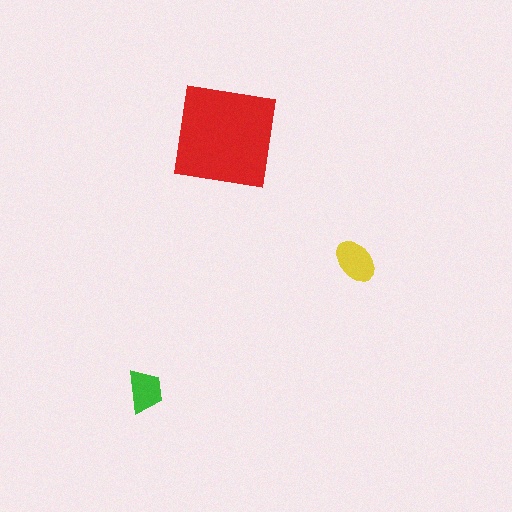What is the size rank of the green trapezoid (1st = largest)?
3rd.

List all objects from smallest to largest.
The green trapezoid, the yellow ellipse, the red square.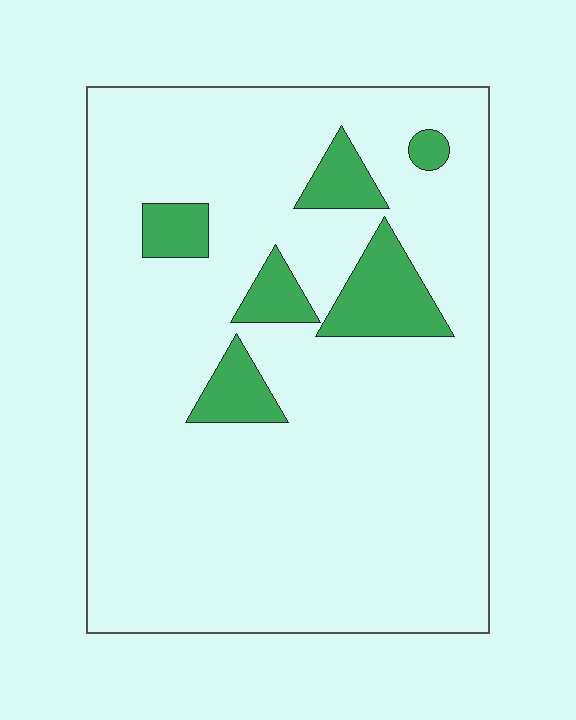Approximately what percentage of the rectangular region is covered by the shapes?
Approximately 10%.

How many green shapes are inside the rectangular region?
6.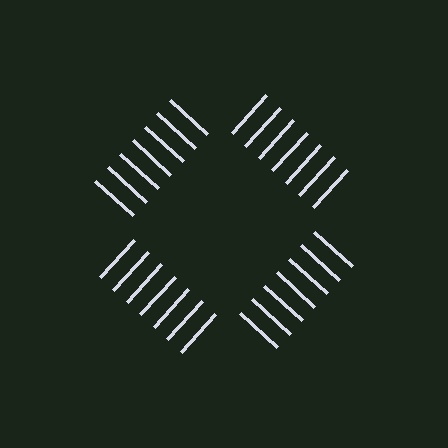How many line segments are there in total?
28 — 7 along each of the 4 edges.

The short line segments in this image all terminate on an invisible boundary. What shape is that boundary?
An illusory square — the line segments terminate on its edges but no continuous stroke is drawn.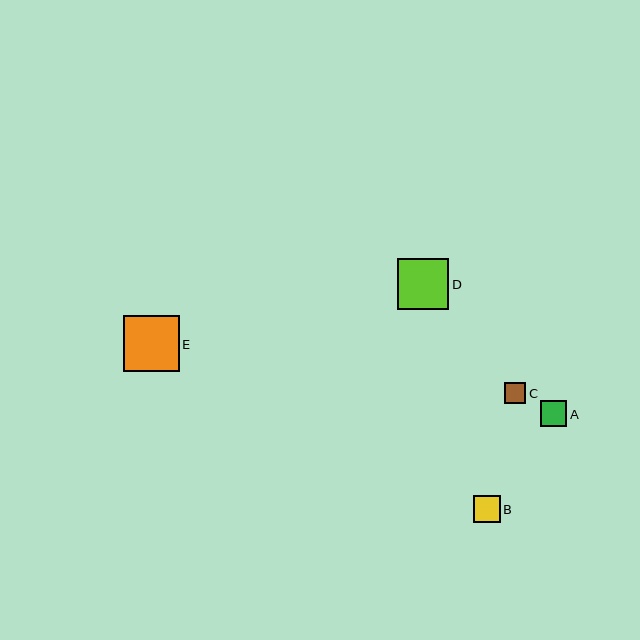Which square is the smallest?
Square C is the smallest with a size of approximately 21 pixels.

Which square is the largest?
Square E is the largest with a size of approximately 56 pixels.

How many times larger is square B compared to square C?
Square B is approximately 1.3 times the size of square C.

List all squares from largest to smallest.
From largest to smallest: E, D, B, A, C.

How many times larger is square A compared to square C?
Square A is approximately 1.3 times the size of square C.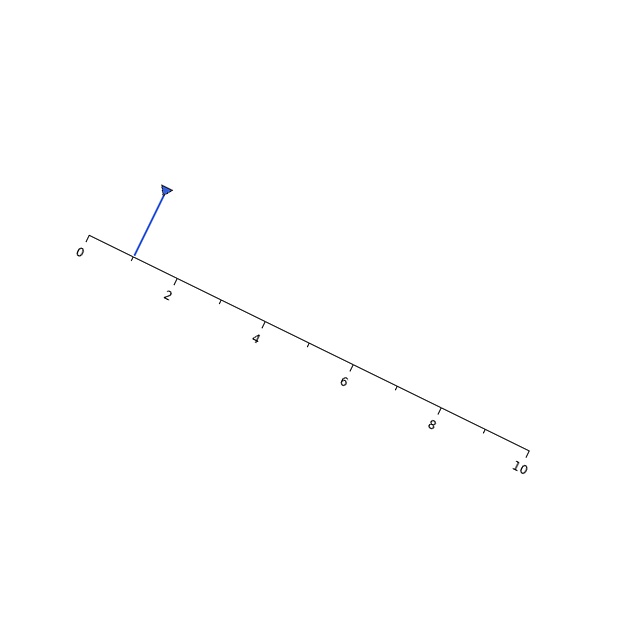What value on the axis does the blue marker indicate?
The marker indicates approximately 1.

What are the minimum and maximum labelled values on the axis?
The axis runs from 0 to 10.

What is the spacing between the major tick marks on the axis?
The major ticks are spaced 2 apart.